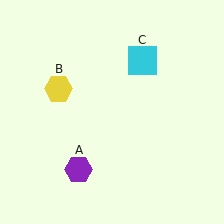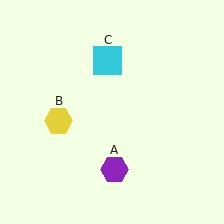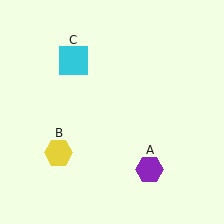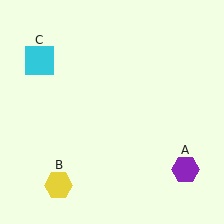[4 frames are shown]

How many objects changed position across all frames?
3 objects changed position: purple hexagon (object A), yellow hexagon (object B), cyan square (object C).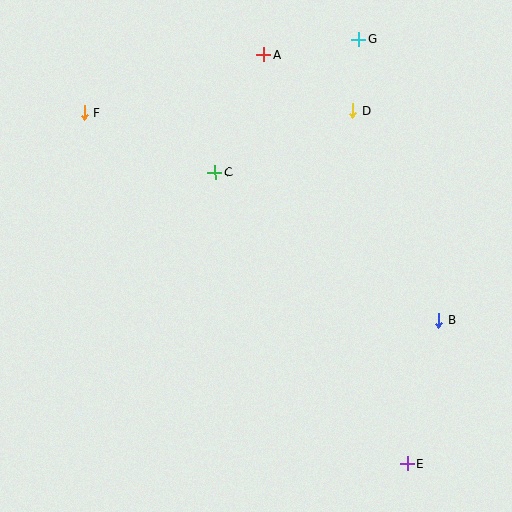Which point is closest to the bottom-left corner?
Point C is closest to the bottom-left corner.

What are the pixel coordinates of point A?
Point A is at (264, 55).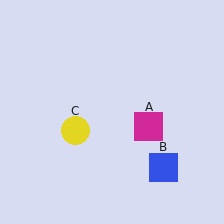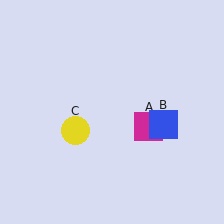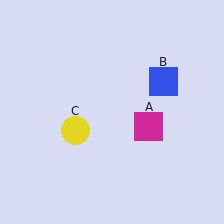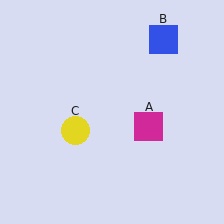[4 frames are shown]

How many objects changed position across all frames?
1 object changed position: blue square (object B).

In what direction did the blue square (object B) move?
The blue square (object B) moved up.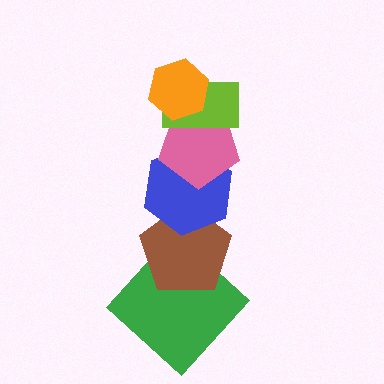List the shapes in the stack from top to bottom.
From top to bottom: the orange hexagon, the lime rectangle, the pink pentagon, the blue hexagon, the brown pentagon, the green diamond.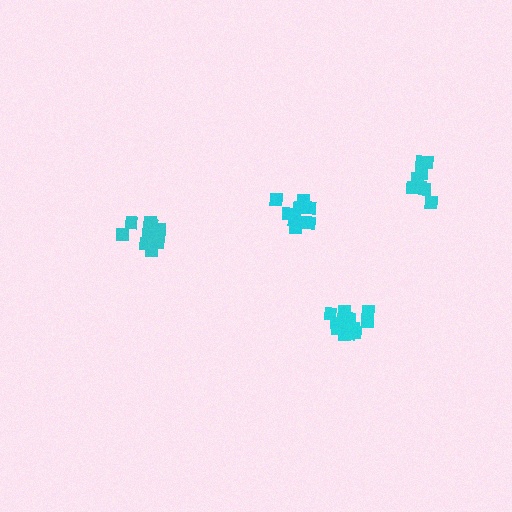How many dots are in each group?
Group 1: 8 dots, Group 2: 9 dots, Group 3: 9 dots, Group 4: 13 dots (39 total).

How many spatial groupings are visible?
There are 4 spatial groupings.